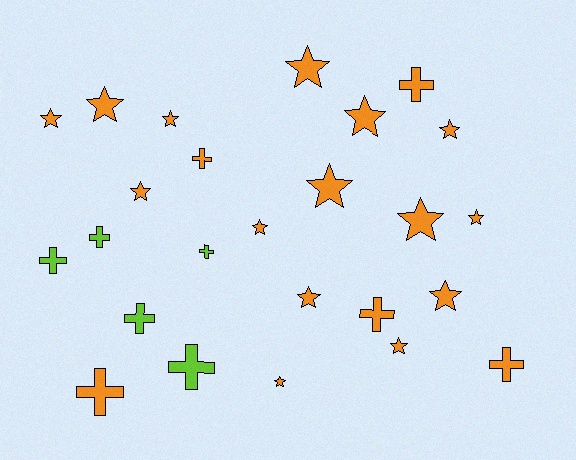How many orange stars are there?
There are 15 orange stars.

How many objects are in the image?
There are 25 objects.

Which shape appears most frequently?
Star, with 15 objects.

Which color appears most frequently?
Orange, with 20 objects.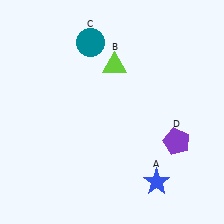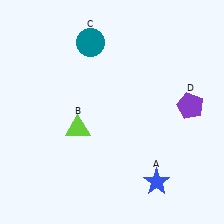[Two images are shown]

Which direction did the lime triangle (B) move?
The lime triangle (B) moved down.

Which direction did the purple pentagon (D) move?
The purple pentagon (D) moved up.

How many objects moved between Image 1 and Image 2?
2 objects moved between the two images.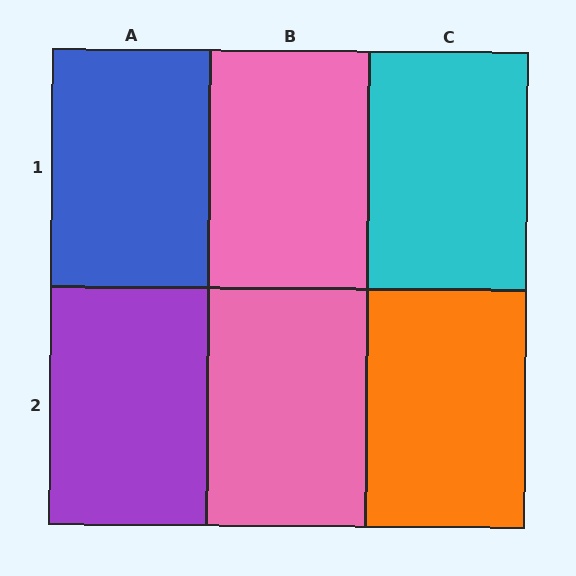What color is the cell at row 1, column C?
Cyan.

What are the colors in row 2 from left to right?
Purple, pink, orange.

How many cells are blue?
1 cell is blue.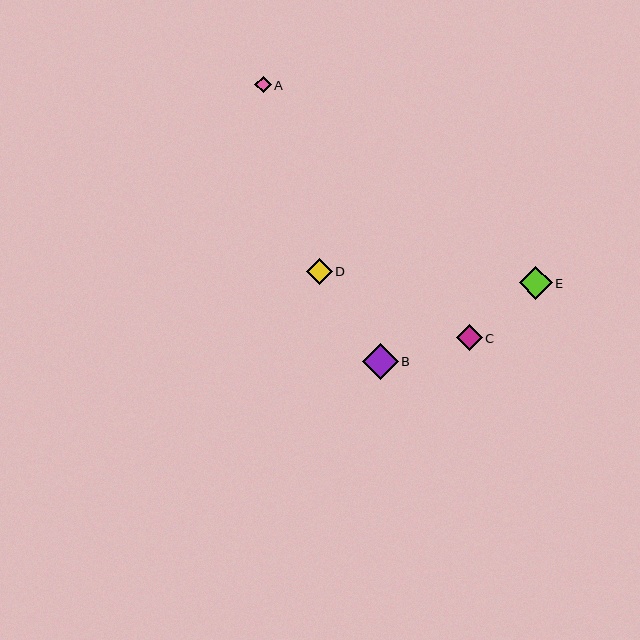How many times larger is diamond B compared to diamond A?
Diamond B is approximately 2.2 times the size of diamond A.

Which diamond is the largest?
Diamond B is the largest with a size of approximately 36 pixels.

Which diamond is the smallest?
Diamond A is the smallest with a size of approximately 16 pixels.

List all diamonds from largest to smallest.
From largest to smallest: B, E, C, D, A.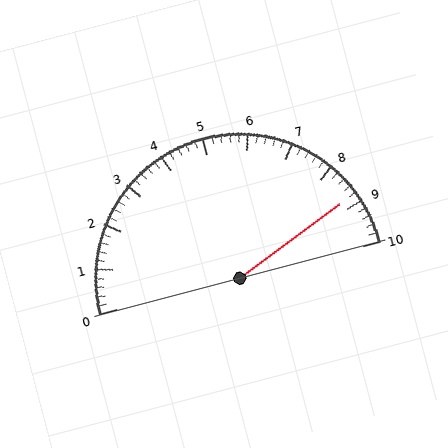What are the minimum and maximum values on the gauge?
The gauge ranges from 0 to 10.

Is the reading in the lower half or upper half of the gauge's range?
The reading is in the upper half of the range (0 to 10).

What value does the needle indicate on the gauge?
The needle indicates approximately 8.8.